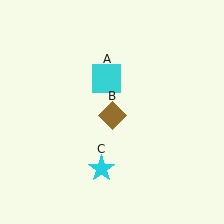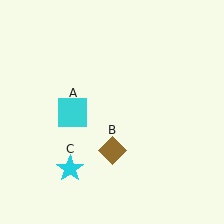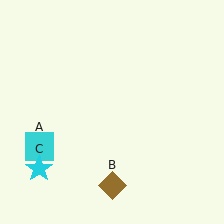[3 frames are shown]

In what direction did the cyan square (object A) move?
The cyan square (object A) moved down and to the left.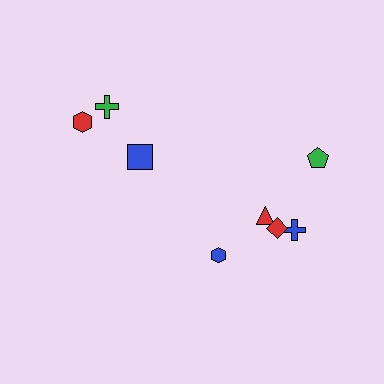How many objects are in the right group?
There are 5 objects.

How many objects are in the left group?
There are 3 objects.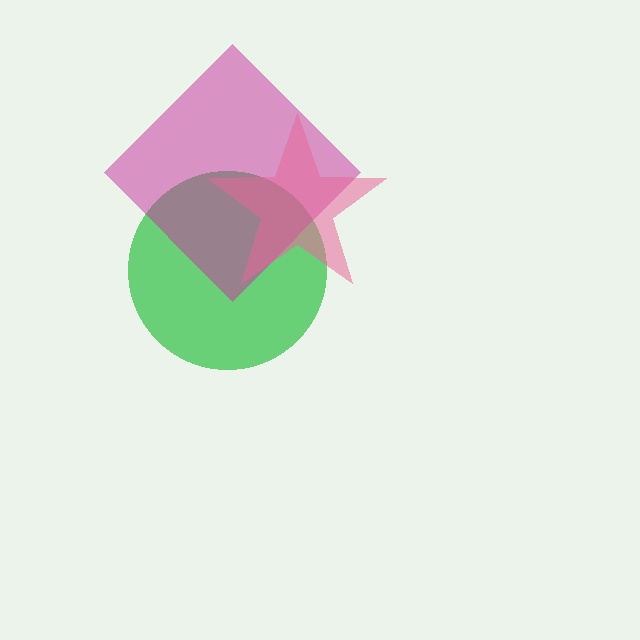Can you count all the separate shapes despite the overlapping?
Yes, there are 3 separate shapes.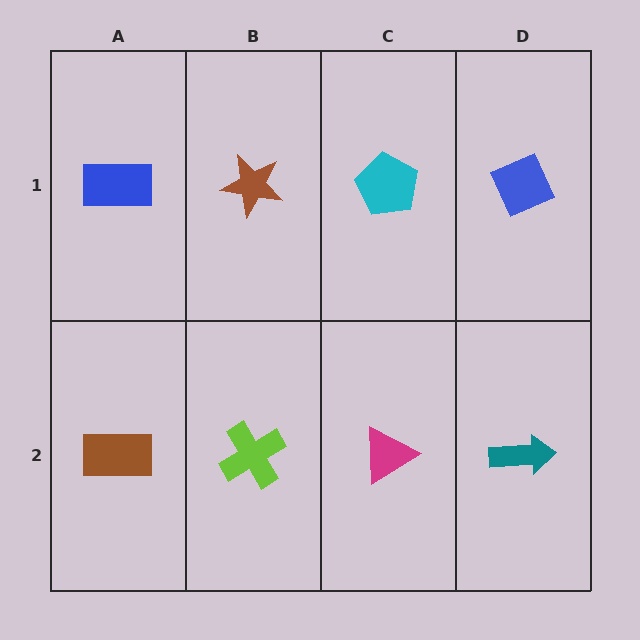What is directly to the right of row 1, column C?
A blue diamond.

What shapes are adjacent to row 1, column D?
A teal arrow (row 2, column D), a cyan pentagon (row 1, column C).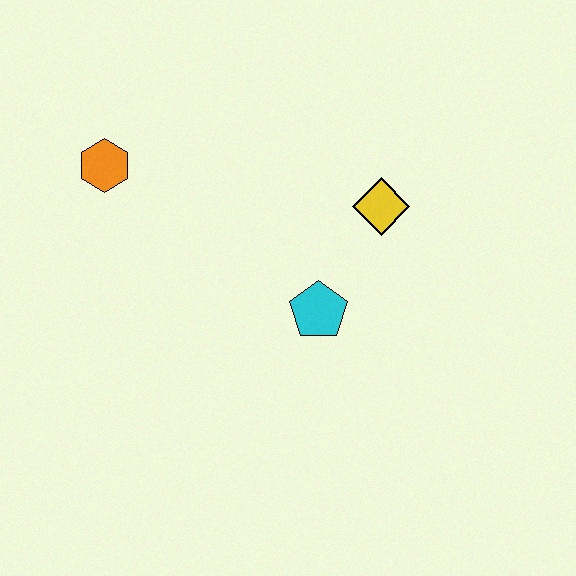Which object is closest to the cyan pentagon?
The yellow diamond is closest to the cyan pentagon.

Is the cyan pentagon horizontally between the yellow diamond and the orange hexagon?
Yes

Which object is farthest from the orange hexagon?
The yellow diamond is farthest from the orange hexagon.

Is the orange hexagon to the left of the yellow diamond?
Yes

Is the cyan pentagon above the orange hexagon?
No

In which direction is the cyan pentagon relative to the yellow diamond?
The cyan pentagon is below the yellow diamond.